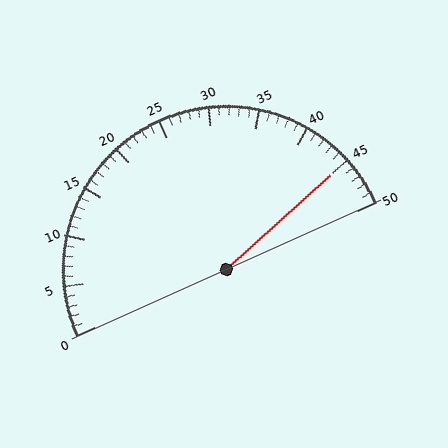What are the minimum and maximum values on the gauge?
The gauge ranges from 0 to 50.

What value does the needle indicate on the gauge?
The needle indicates approximately 45.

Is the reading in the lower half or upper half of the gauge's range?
The reading is in the upper half of the range (0 to 50).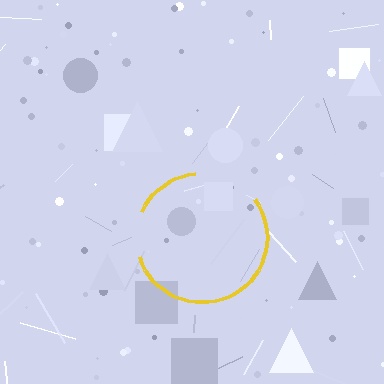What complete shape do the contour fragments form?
The contour fragments form a circle.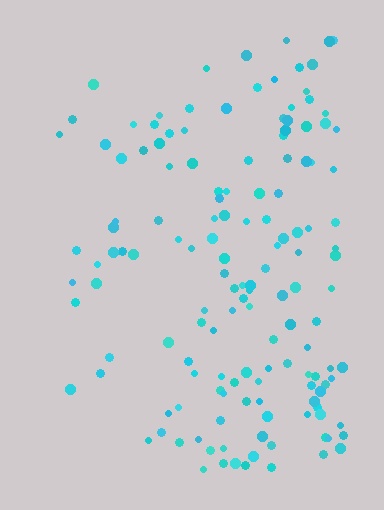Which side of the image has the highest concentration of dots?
The right.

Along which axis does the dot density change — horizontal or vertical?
Horizontal.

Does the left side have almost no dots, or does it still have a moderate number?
Still a moderate number, just noticeably fewer than the right.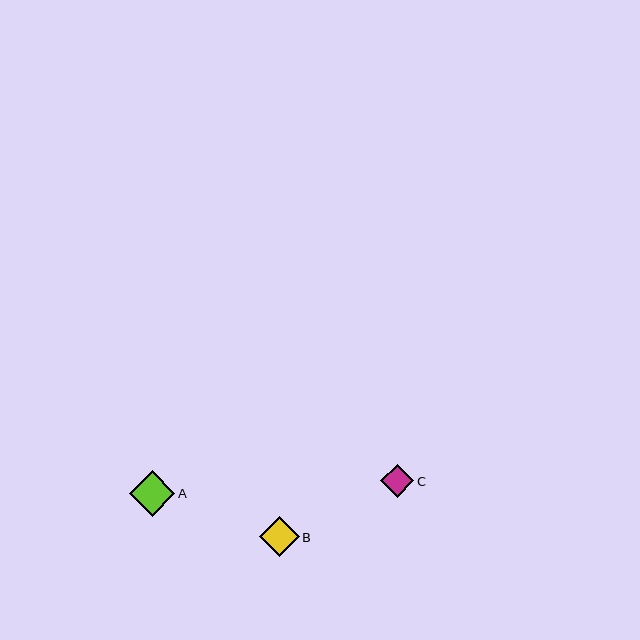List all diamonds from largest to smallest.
From largest to smallest: A, B, C.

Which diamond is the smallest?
Diamond C is the smallest with a size of approximately 33 pixels.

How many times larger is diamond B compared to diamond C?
Diamond B is approximately 1.2 times the size of diamond C.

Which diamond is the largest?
Diamond A is the largest with a size of approximately 46 pixels.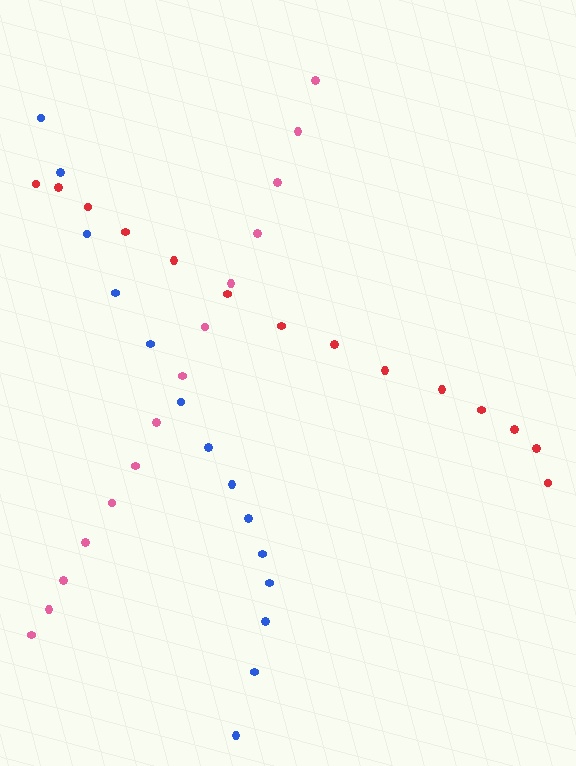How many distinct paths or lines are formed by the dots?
There are 3 distinct paths.